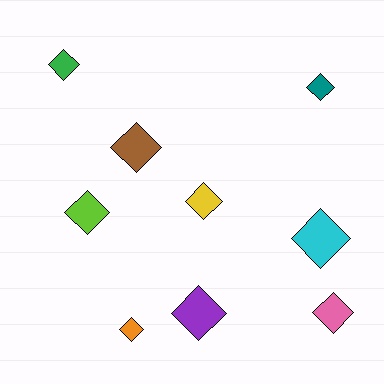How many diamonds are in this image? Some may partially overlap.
There are 9 diamonds.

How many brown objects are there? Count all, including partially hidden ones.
There is 1 brown object.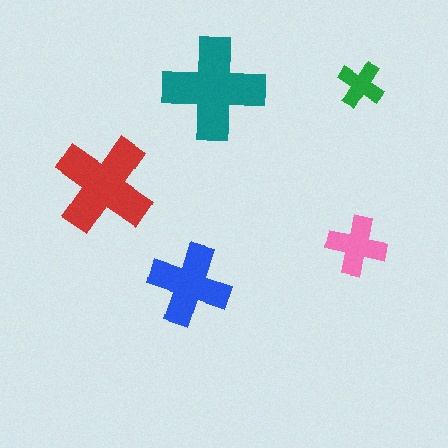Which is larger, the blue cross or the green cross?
The blue one.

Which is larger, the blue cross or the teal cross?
The teal one.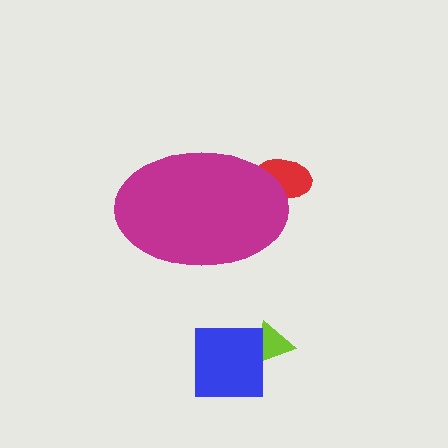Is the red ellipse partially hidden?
Yes, the red ellipse is partially hidden behind the magenta ellipse.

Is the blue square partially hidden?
No, the blue square is fully visible.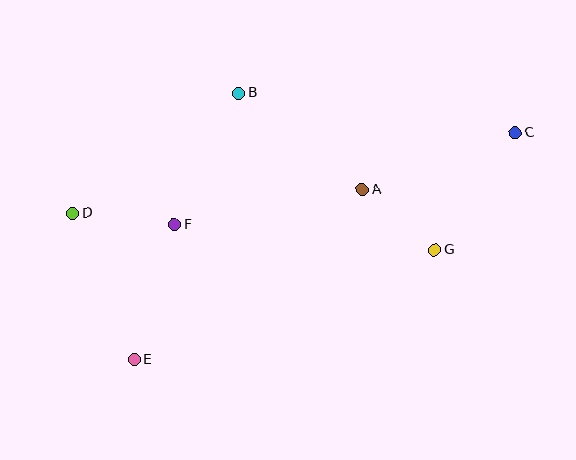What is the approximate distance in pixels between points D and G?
The distance between D and G is approximately 364 pixels.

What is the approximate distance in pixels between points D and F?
The distance between D and F is approximately 102 pixels.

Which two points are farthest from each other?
Points C and D are farthest from each other.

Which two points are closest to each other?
Points A and G are closest to each other.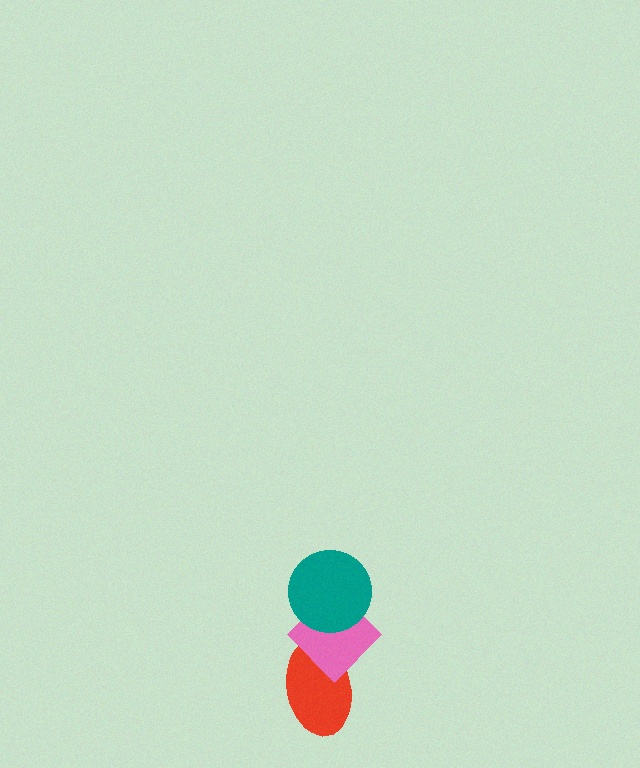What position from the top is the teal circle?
The teal circle is 1st from the top.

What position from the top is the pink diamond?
The pink diamond is 2nd from the top.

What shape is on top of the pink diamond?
The teal circle is on top of the pink diamond.